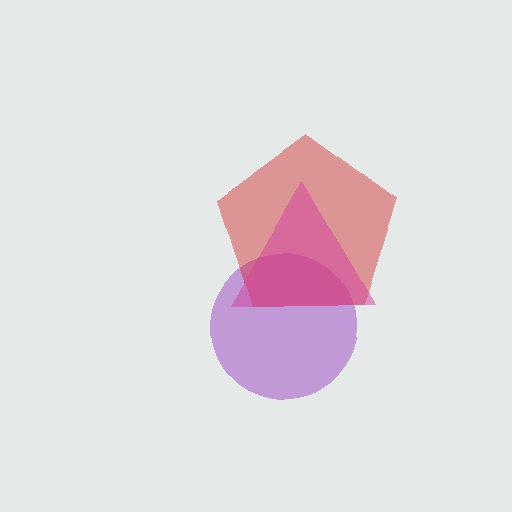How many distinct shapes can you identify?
There are 3 distinct shapes: a purple circle, a red pentagon, a magenta triangle.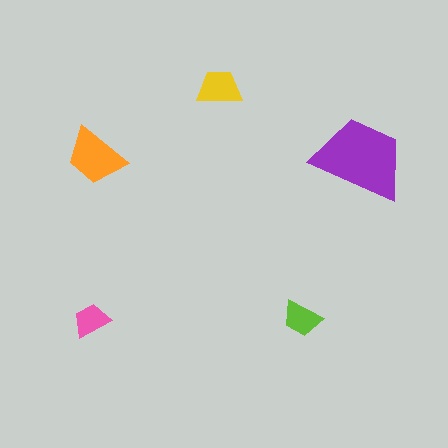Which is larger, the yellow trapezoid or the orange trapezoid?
The orange one.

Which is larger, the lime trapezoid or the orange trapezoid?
The orange one.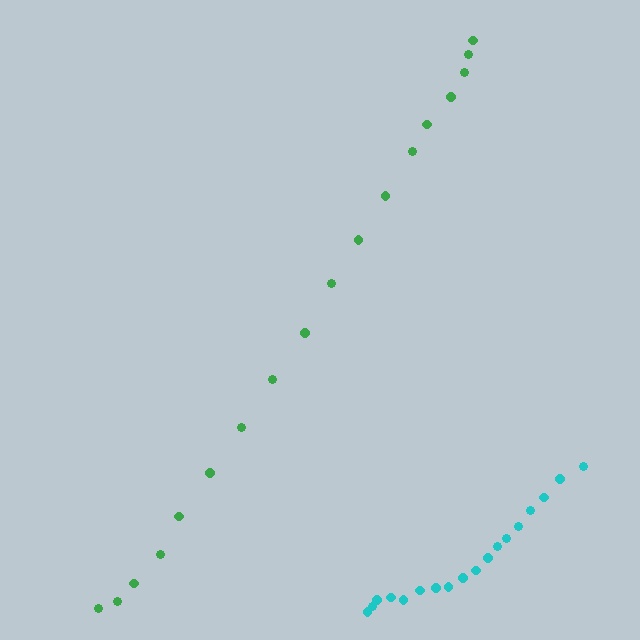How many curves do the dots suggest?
There are 2 distinct paths.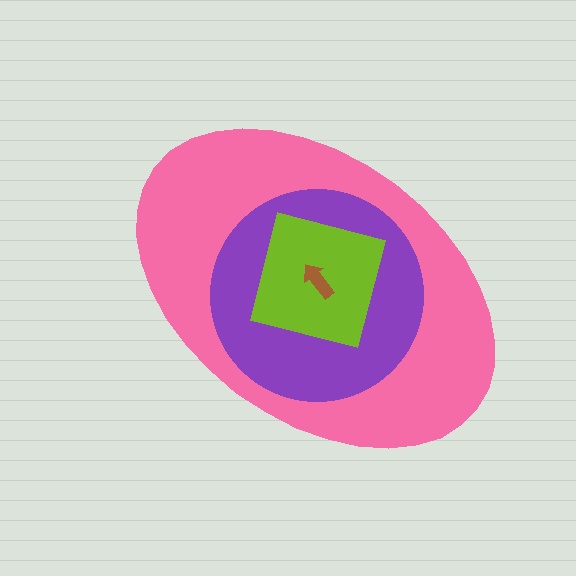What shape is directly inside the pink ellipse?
The purple circle.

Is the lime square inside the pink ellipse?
Yes.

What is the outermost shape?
The pink ellipse.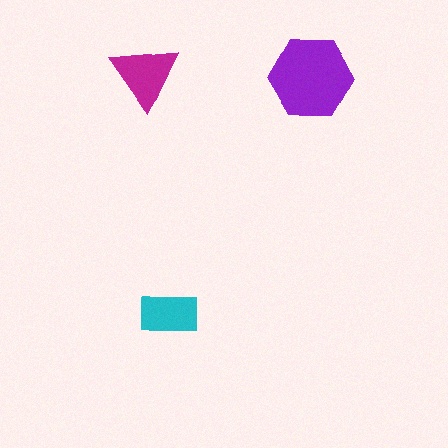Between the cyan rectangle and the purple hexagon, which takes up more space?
The purple hexagon.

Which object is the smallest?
The cyan rectangle.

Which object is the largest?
The purple hexagon.